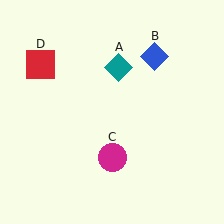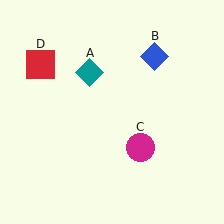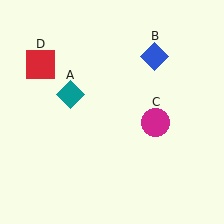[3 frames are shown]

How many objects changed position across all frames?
2 objects changed position: teal diamond (object A), magenta circle (object C).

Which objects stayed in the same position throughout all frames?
Blue diamond (object B) and red square (object D) remained stationary.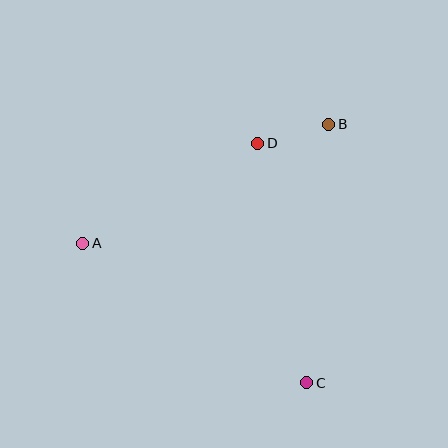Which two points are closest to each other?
Points B and D are closest to each other.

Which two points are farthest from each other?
Points A and B are farthest from each other.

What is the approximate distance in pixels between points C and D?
The distance between C and D is approximately 244 pixels.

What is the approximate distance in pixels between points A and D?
The distance between A and D is approximately 202 pixels.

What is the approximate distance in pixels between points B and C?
The distance between B and C is approximately 259 pixels.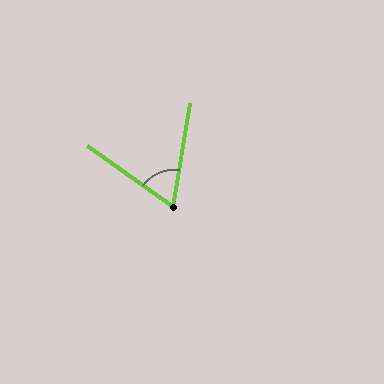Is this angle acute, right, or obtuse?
It is acute.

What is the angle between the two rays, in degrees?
Approximately 64 degrees.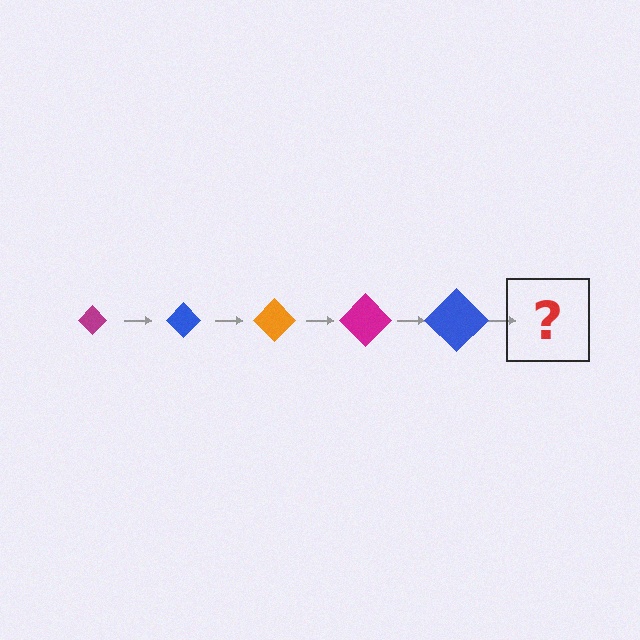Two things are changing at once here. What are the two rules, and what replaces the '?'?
The two rules are that the diamond grows larger each step and the color cycles through magenta, blue, and orange. The '?' should be an orange diamond, larger than the previous one.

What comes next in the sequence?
The next element should be an orange diamond, larger than the previous one.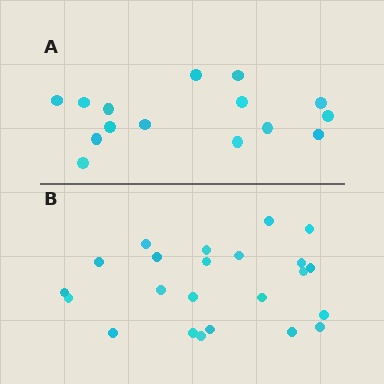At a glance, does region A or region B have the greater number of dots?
Region B (the bottom region) has more dots.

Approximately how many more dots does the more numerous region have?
Region B has roughly 8 or so more dots than region A.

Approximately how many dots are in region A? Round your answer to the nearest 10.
About 20 dots. (The exact count is 15, which rounds to 20.)